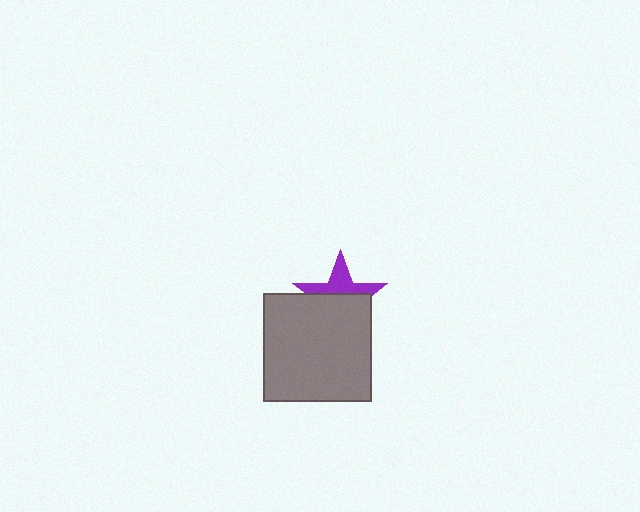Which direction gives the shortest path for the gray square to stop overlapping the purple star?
Moving down gives the shortest separation.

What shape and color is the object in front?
The object in front is a gray square.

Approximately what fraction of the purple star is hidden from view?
Roughly 58% of the purple star is hidden behind the gray square.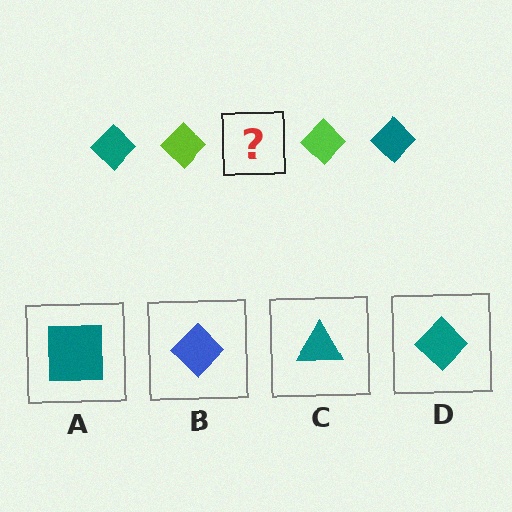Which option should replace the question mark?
Option D.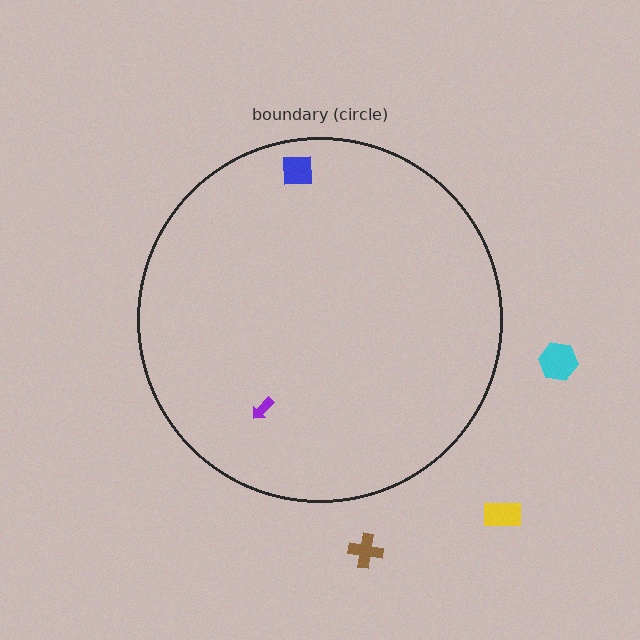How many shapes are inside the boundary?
2 inside, 3 outside.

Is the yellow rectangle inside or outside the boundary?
Outside.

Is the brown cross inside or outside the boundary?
Outside.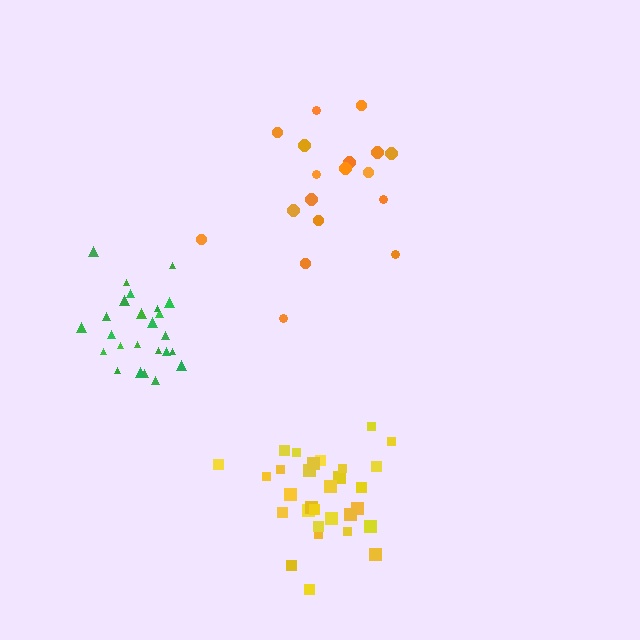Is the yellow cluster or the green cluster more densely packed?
Green.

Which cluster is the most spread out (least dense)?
Orange.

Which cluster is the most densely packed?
Green.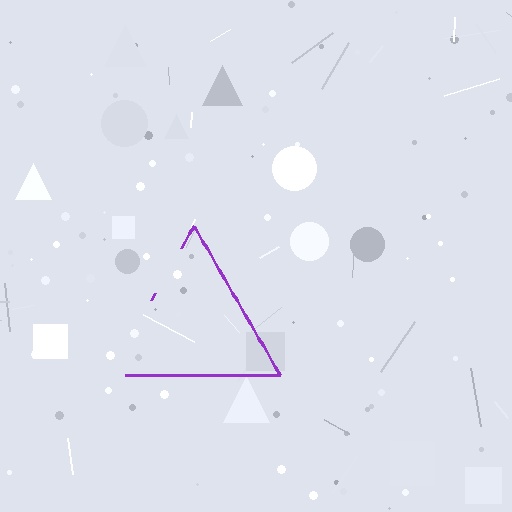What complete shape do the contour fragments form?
The contour fragments form a triangle.